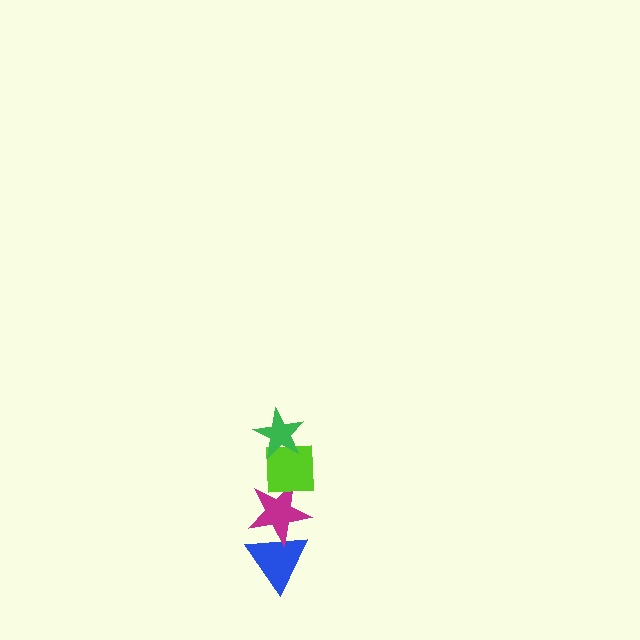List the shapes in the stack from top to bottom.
From top to bottom: the green star, the lime square, the magenta star, the blue triangle.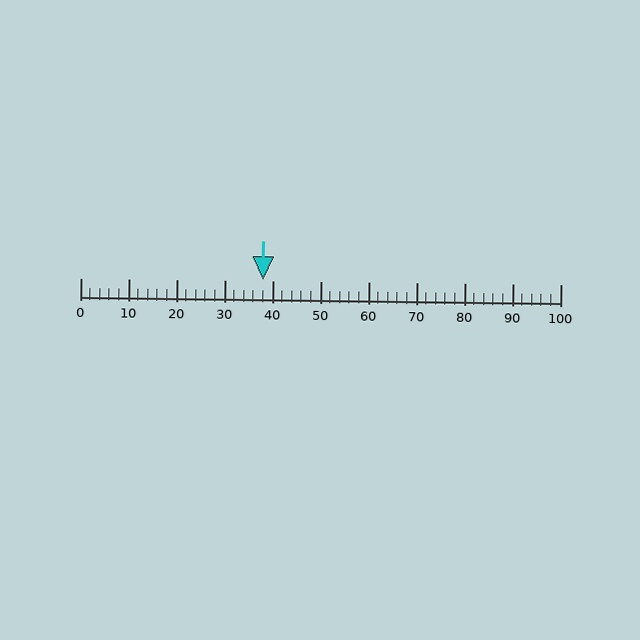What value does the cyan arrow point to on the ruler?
The cyan arrow points to approximately 38.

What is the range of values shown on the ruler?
The ruler shows values from 0 to 100.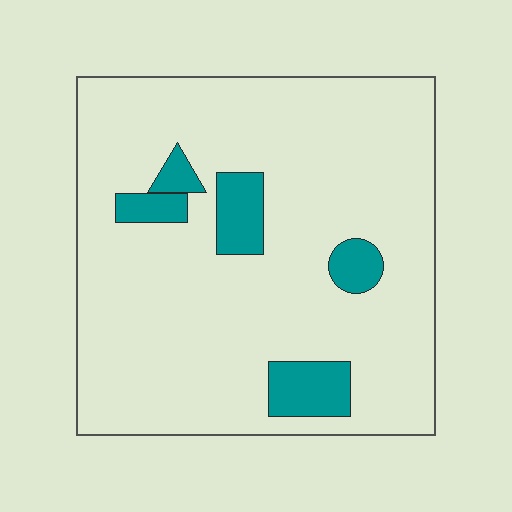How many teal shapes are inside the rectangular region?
5.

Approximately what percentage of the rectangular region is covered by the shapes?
Approximately 10%.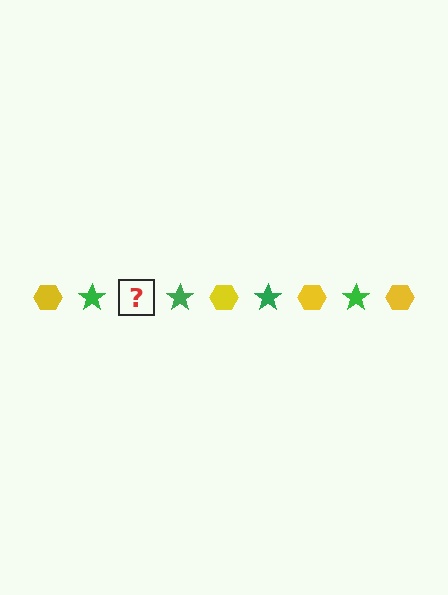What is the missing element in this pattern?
The missing element is a yellow hexagon.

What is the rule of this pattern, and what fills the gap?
The rule is that the pattern alternates between yellow hexagon and green star. The gap should be filled with a yellow hexagon.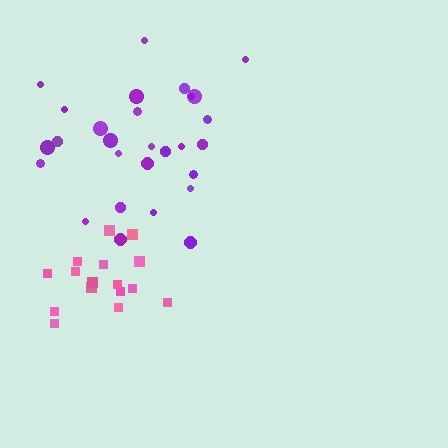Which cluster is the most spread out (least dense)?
Pink.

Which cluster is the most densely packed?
Purple.